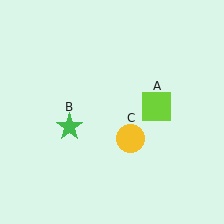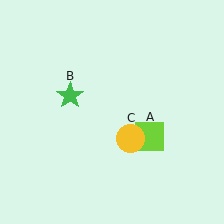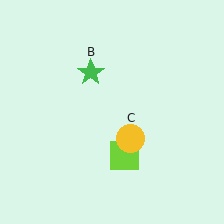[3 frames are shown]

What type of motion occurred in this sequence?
The lime square (object A), green star (object B) rotated clockwise around the center of the scene.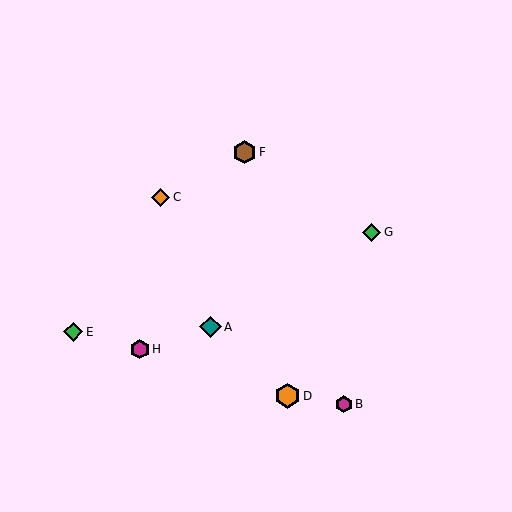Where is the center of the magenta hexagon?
The center of the magenta hexagon is at (344, 404).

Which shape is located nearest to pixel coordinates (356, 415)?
The magenta hexagon (labeled B) at (344, 404) is nearest to that location.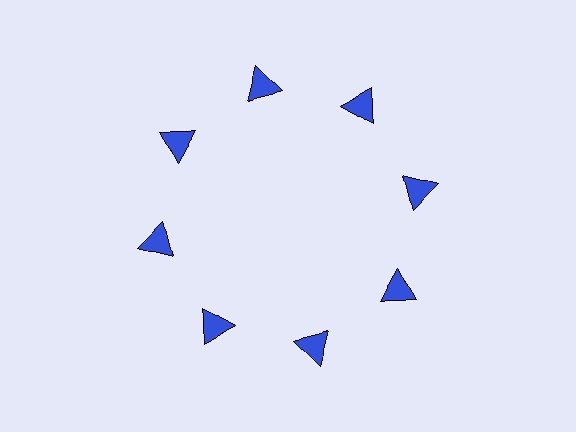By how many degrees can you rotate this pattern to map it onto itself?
The pattern maps onto itself every 45 degrees of rotation.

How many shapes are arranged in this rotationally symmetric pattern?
There are 8 shapes, arranged in 8 groups of 1.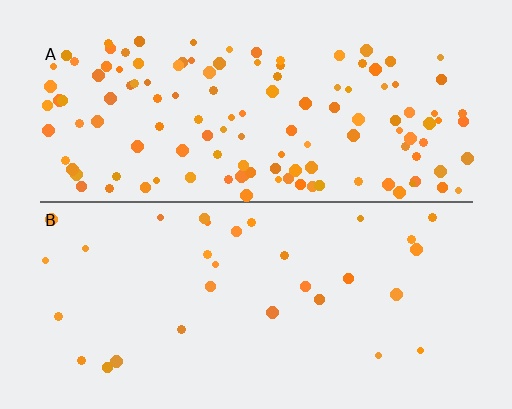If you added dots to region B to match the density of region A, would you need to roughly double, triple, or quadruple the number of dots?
Approximately quadruple.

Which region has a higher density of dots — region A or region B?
A (the top).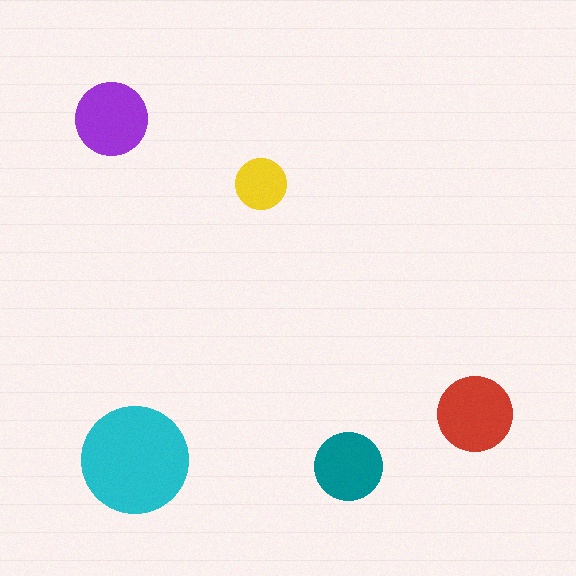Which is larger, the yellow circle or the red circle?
The red one.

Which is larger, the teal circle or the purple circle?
The purple one.